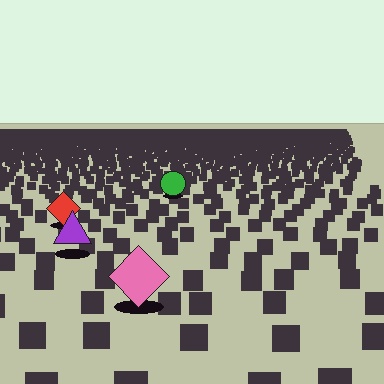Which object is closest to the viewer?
The pink diamond is closest. The texture marks near it are larger and more spread out.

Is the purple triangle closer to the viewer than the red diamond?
Yes. The purple triangle is closer — you can tell from the texture gradient: the ground texture is coarser near it.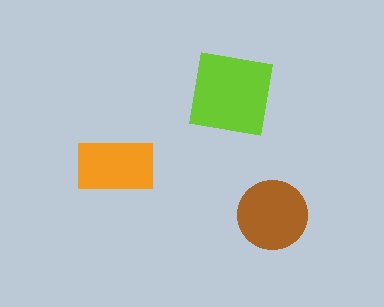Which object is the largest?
The lime square.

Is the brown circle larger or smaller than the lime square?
Smaller.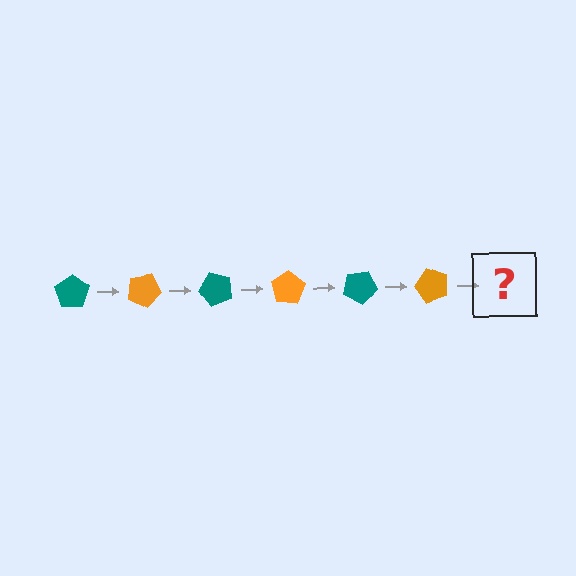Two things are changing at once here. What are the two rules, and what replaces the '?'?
The two rules are that it rotates 25 degrees each step and the color cycles through teal and orange. The '?' should be a teal pentagon, rotated 150 degrees from the start.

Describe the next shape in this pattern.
It should be a teal pentagon, rotated 150 degrees from the start.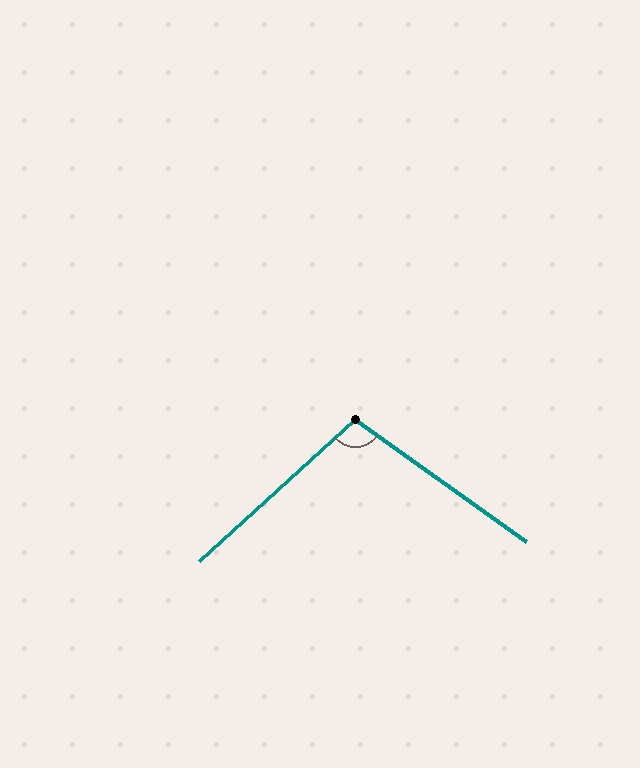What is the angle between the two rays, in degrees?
Approximately 103 degrees.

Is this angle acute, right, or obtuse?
It is obtuse.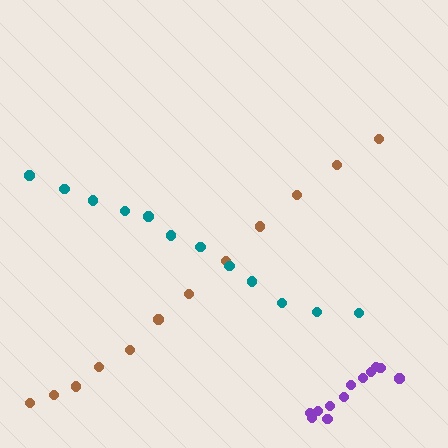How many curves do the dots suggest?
There are 3 distinct paths.